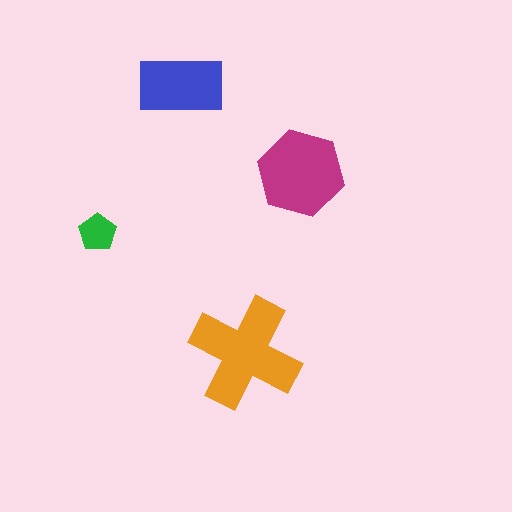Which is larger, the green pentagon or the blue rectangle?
The blue rectangle.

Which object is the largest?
The orange cross.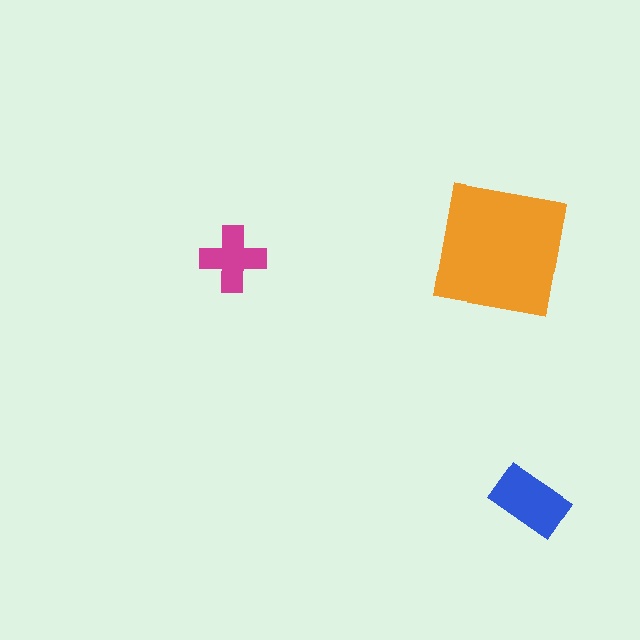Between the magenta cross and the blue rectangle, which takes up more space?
The blue rectangle.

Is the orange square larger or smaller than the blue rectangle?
Larger.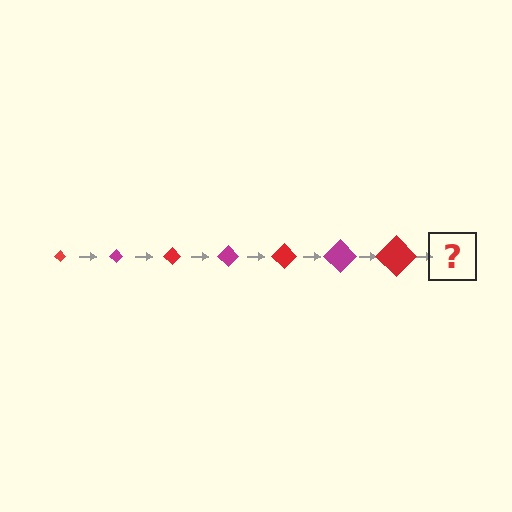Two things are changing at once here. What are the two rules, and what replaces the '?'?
The two rules are that the diamond grows larger each step and the color cycles through red and magenta. The '?' should be a magenta diamond, larger than the previous one.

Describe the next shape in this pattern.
It should be a magenta diamond, larger than the previous one.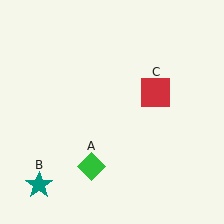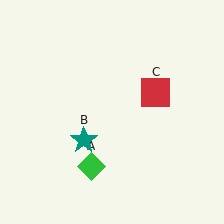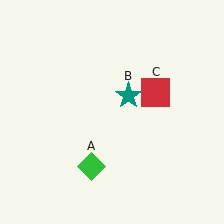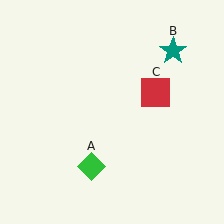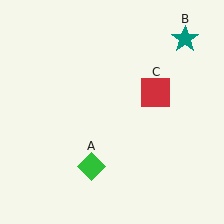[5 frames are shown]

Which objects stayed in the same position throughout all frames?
Green diamond (object A) and red square (object C) remained stationary.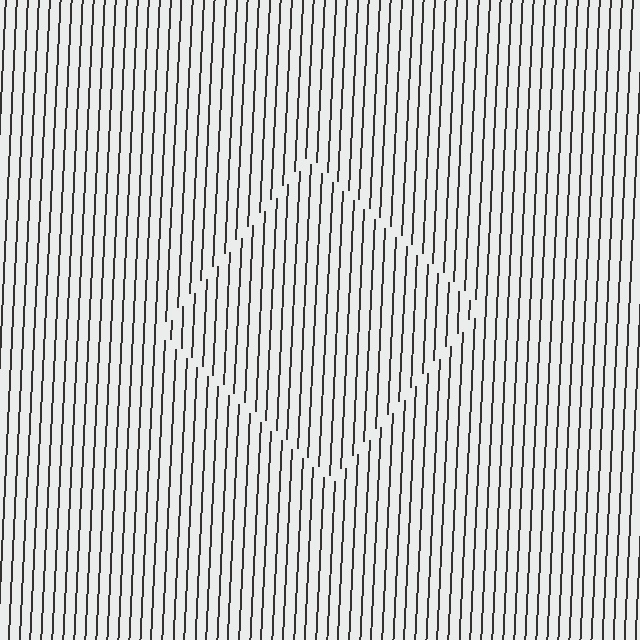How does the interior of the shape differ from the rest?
The interior of the shape contains the same grating, shifted by half a period — the contour is defined by the phase discontinuity where line-ends from the inner and outer gratings abut.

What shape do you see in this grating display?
An illusory square. The interior of the shape contains the same grating, shifted by half a period — the contour is defined by the phase discontinuity where line-ends from the inner and outer gratings abut.